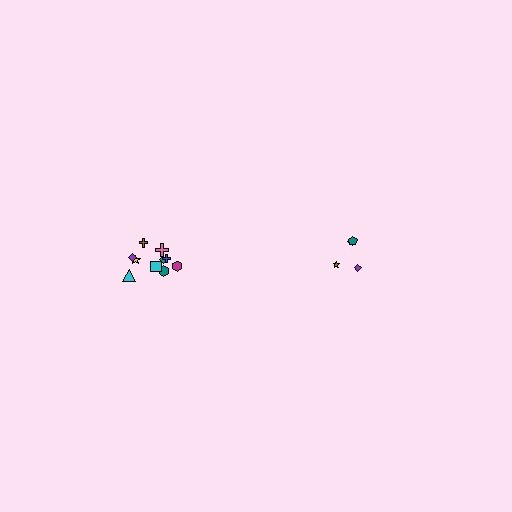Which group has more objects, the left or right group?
The left group.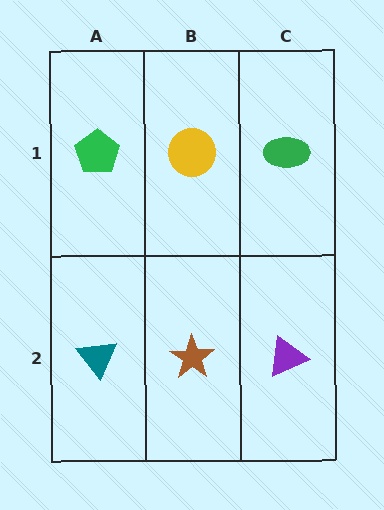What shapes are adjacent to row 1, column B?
A brown star (row 2, column B), a green pentagon (row 1, column A), a green ellipse (row 1, column C).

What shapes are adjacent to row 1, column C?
A purple triangle (row 2, column C), a yellow circle (row 1, column B).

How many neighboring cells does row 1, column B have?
3.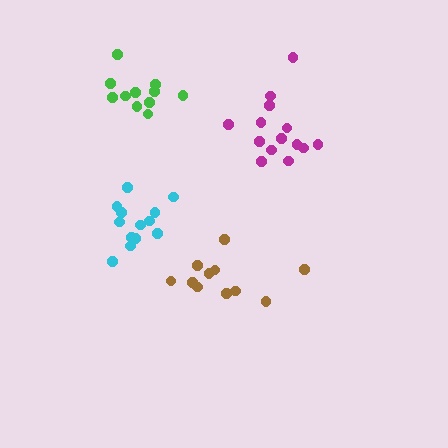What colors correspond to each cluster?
The clusters are colored: brown, green, magenta, cyan.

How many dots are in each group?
Group 1: 11 dots, Group 2: 11 dots, Group 3: 14 dots, Group 4: 13 dots (49 total).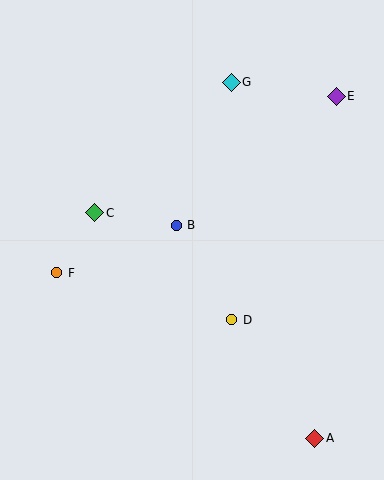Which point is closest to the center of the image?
Point B at (176, 225) is closest to the center.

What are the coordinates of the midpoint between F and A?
The midpoint between F and A is at (186, 355).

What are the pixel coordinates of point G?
Point G is at (231, 82).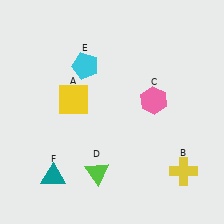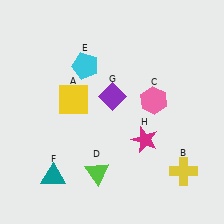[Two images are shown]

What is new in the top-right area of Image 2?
A purple diamond (G) was added in the top-right area of Image 2.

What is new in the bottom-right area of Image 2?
A magenta star (H) was added in the bottom-right area of Image 2.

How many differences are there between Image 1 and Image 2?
There are 2 differences between the two images.